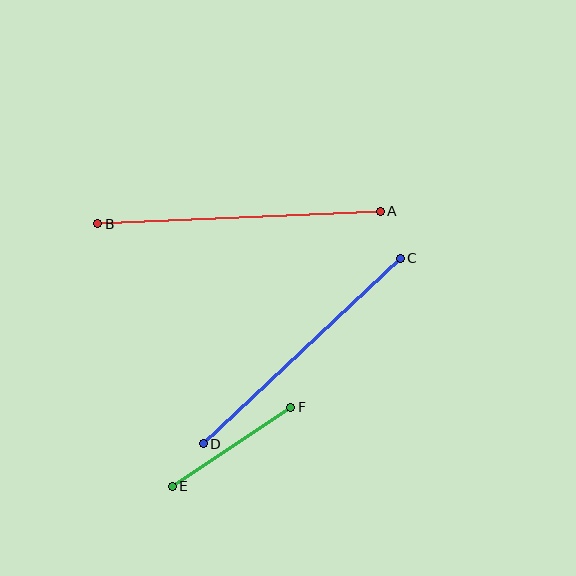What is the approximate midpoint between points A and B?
The midpoint is at approximately (239, 218) pixels.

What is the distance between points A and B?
The distance is approximately 283 pixels.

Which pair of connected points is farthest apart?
Points A and B are farthest apart.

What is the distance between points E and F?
The distance is approximately 142 pixels.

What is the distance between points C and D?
The distance is approximately 271 pixels.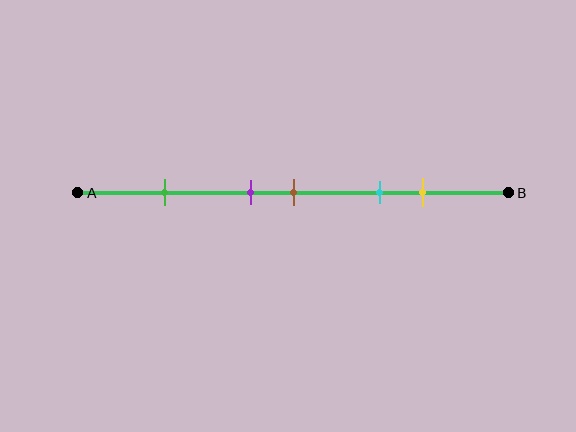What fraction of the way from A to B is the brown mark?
The brown mark is approximately 50% (0.5) of the way from A to B.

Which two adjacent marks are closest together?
The purple and brown marks are the closest adjacent pair.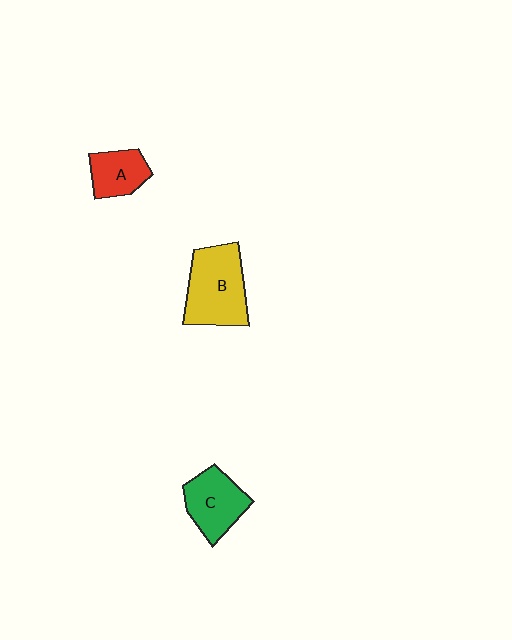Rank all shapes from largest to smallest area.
From largest to smallest: B (yellow), C (green), A (red).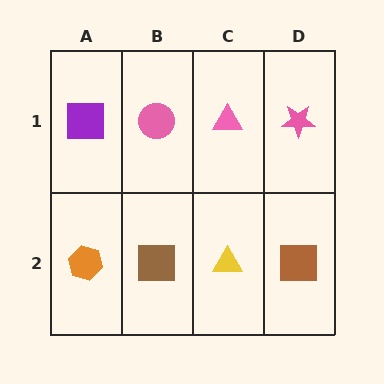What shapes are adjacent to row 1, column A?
An orange hexagon (row 2, column A), a pink circle (row 1, column B).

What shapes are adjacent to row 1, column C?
A yellow triangle (row 2, column C), a pink circle (row 1, column B), a pink star (row 1, column D).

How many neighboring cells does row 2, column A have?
2.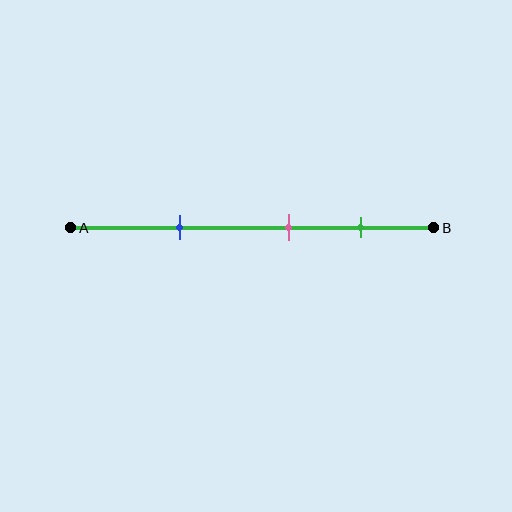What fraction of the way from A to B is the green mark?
The green mark is approximately 80% (0.8) of the way from A to B.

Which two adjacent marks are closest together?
The pink and green marks are the closest adjacent pair.